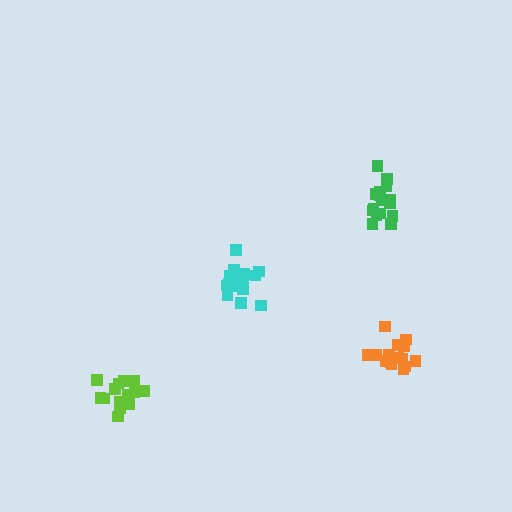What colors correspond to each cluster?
The clusters are colored: green, lime, cyan, orange.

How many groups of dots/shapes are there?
There are 4 groups.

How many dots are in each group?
Group 1: 18 dots, Group 2: 15 dots, Group 3: 18 dots, Group 4: 17 dots (68 total).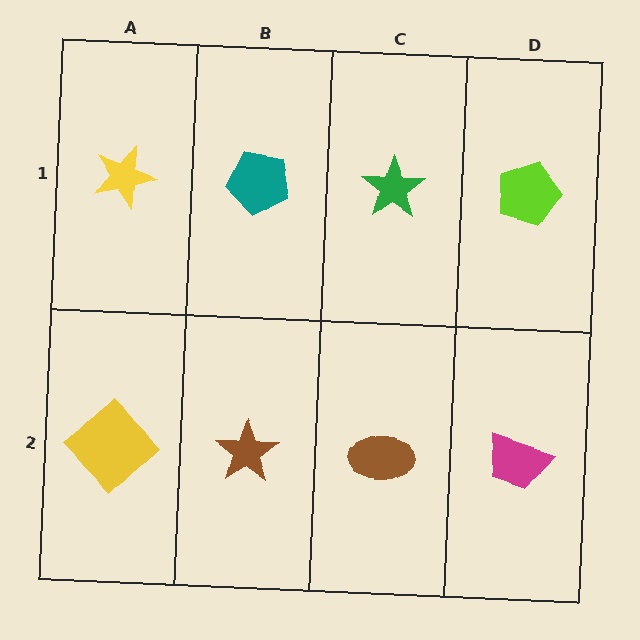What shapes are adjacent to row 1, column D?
A magenta trapezoid (row 2, column D), a green star (row 1, column C).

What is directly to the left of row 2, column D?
A brown ellipse.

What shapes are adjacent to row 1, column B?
A brown star (row 2, column B), a yellow star (row 1, column A), a green star (row 1, column C).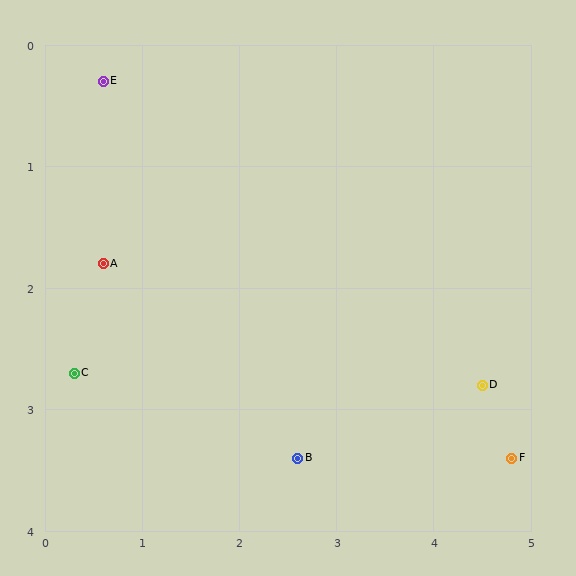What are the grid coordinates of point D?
Point D is at approximately (4.5, 2.8).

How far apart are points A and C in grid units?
Points A and C are about 0.9 grid units apart.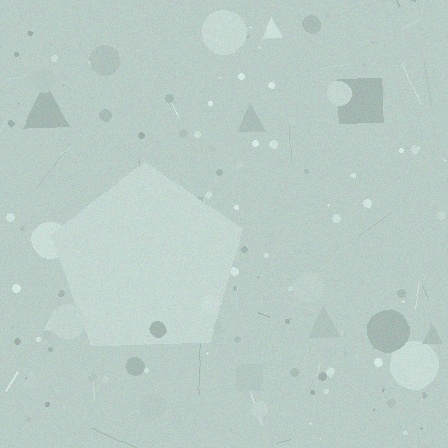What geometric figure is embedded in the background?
A pentagon is embedded in the background.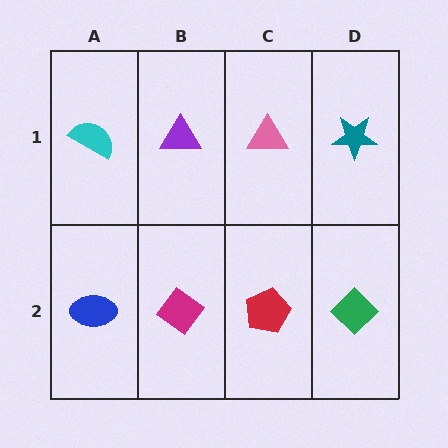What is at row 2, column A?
A blue ellipse.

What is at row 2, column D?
A green diamond.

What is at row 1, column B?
A purple triangle.